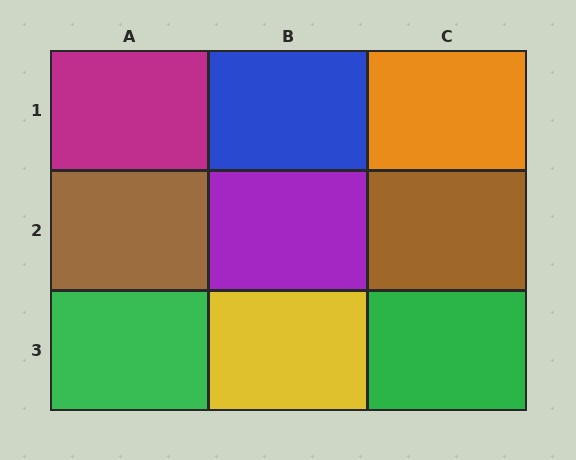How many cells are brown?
2 cells are brown.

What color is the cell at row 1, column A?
Magenta.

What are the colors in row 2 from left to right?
Brown, purple, brown.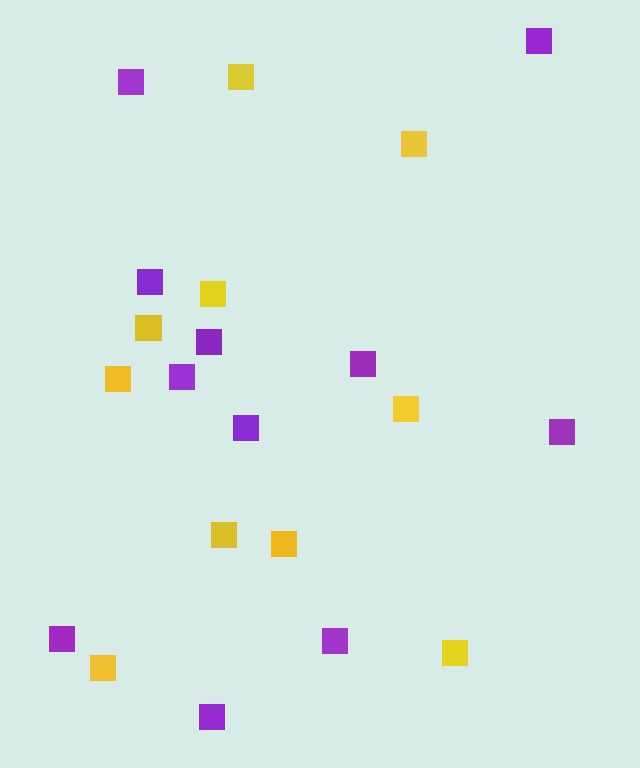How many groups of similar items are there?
There are 2 groups: one group of yellow squares (10) and one group of purple squares (11).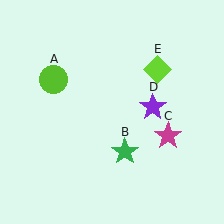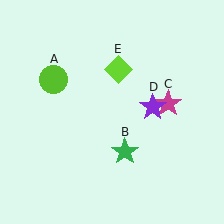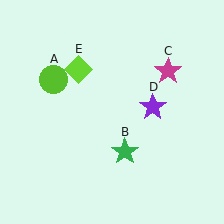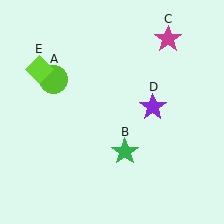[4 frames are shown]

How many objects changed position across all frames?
2 objects changed position: magenta star (object C), lime diamond (object E).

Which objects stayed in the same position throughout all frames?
Lime circle (object A) and green star (object B) and purple star (object D) remained stationary.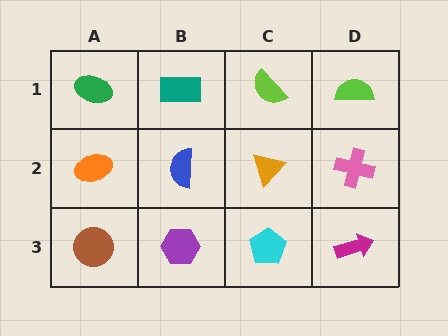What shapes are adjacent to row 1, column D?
A pink cross (row 2, column D), a lime semicircle (row 1, column C).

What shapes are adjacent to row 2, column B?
A teal rectangle (row 1, column B), a purple hexagon (row 3, column B), an orange ellipse (row 2, column A), an orange triangle (row 2, column C).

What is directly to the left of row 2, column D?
An orange triangle.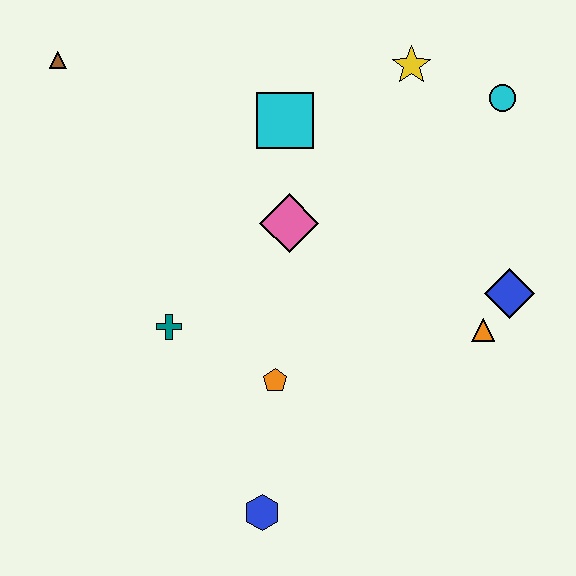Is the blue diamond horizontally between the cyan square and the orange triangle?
No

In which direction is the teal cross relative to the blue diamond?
The teal cross is to the left of the blue diamond.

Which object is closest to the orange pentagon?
The teal cross is closest to the orange pentagon.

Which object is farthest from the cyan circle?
The blue hexagon is farthest from the cyan circle.